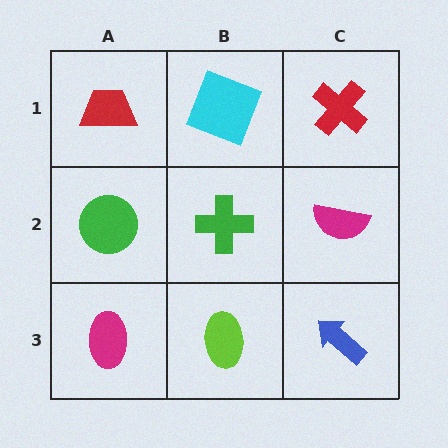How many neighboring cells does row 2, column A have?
3.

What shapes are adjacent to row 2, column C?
A red cross (row 1, column C), a blue arrow (row 3, column C), a green cross (row 2, column B).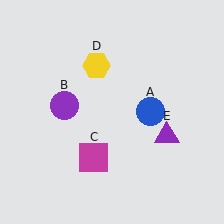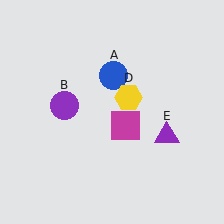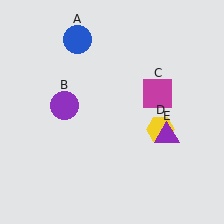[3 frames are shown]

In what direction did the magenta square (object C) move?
The magenta square (object C) moved up and to the right.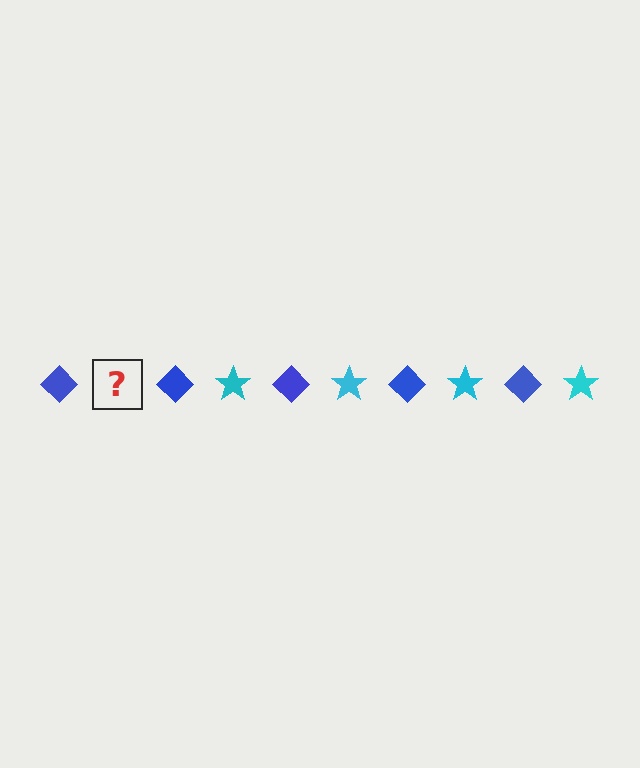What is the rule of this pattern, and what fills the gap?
The rule is that the pattern alternates between blue diamond and cyan star. The gap should be filled with a cyan star.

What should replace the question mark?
The question mark should be replaced with a cyan star.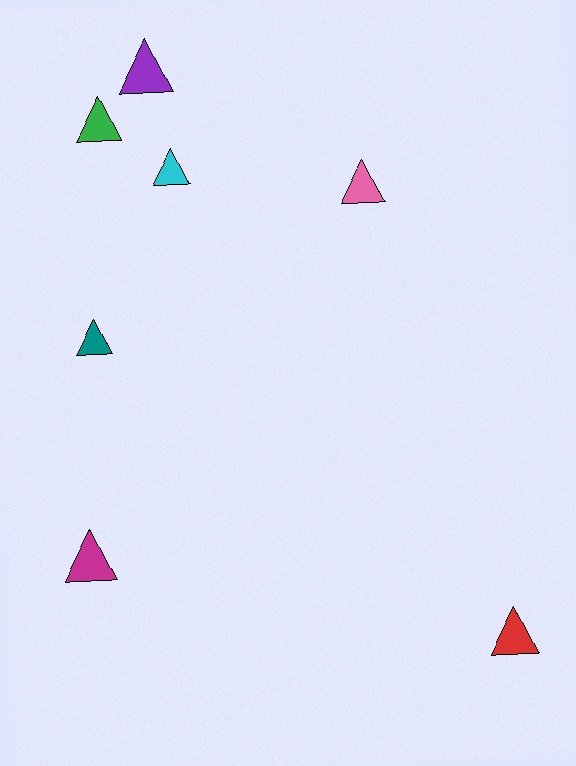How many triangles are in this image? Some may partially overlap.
There are 7 triangles.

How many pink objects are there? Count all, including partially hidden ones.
There is 1 pink object.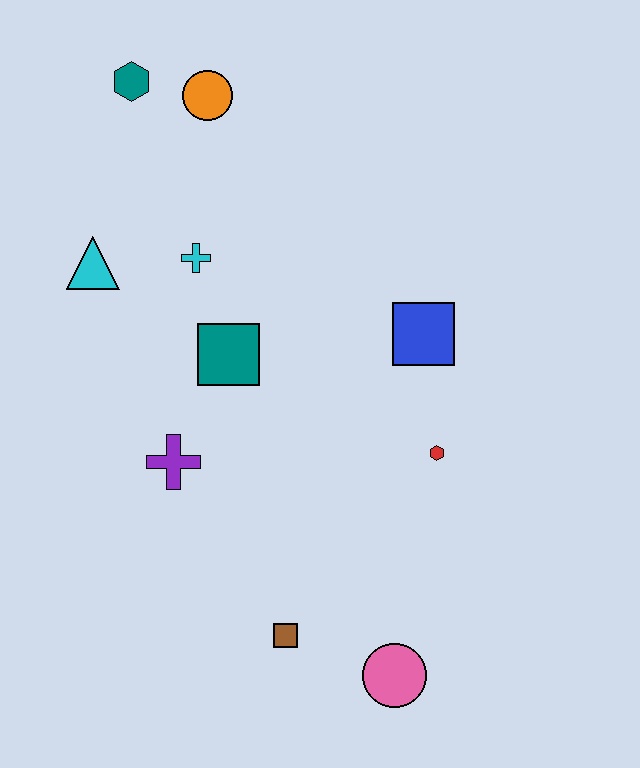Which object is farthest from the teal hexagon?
The pink circle is farthest from the teal hexagon.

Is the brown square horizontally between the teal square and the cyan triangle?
No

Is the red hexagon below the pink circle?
No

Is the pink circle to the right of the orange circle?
Yes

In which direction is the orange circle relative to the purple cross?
The orange circle is above the purple cross.